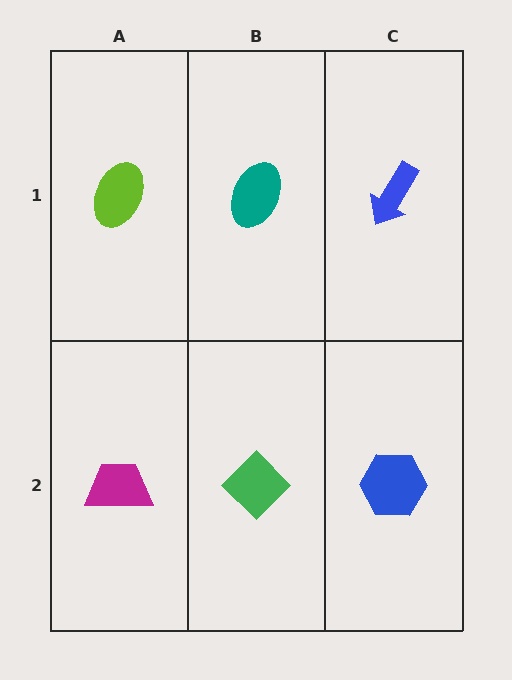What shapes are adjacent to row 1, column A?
A magenta trapezoid (row 2, column A), a teal ellipse (row 1, column B).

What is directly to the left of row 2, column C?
A green diamond.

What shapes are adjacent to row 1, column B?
A green diamond (row 2, column B), a lime ellipse (row 1, column A), a blue arrow (row 1, column C).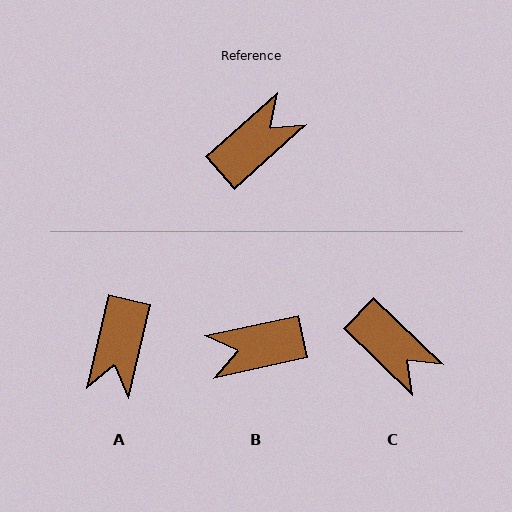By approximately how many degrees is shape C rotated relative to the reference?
Approximately 86 degrees clockwise.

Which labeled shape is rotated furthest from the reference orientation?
B, about 150 degrees away.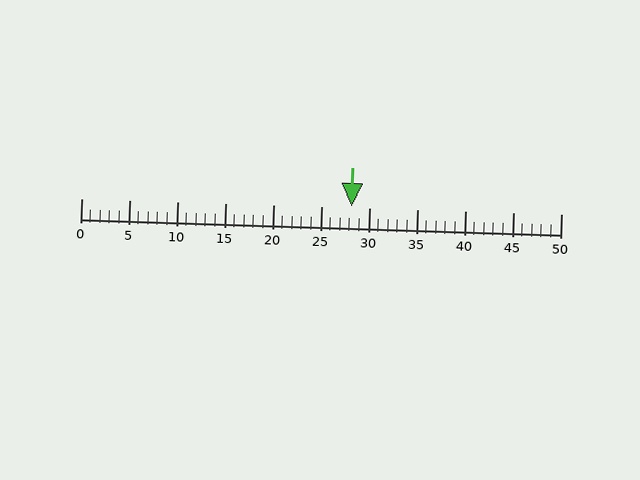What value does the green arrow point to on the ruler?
The green arrow points to approximately 28.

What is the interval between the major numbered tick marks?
The major tick marks are spaced 5 units apart.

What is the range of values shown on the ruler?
The ruler shows values from 0 to 50.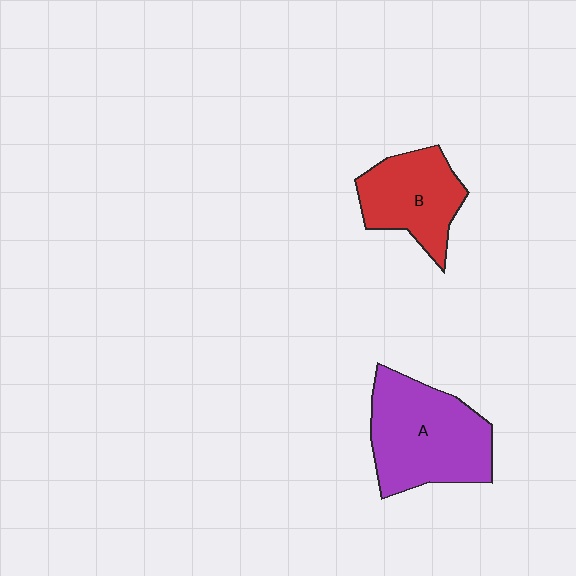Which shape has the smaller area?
Shape B (red).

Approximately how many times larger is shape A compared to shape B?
Approximately 1.4 times.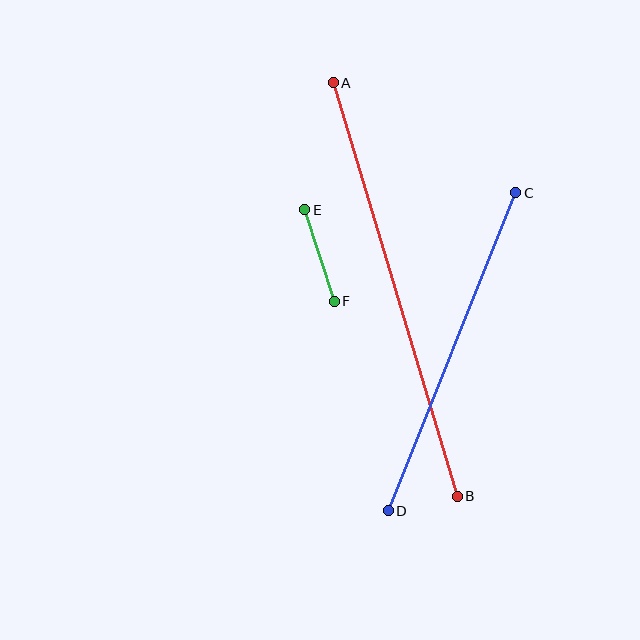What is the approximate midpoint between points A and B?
The midpoint is at approximately (395, 289) pixels.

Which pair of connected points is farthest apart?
Points A and B are farthest apart.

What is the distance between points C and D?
The distance is approximately 343 pixels.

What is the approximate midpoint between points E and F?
The midpoint is at approximately (320, 255) pixels.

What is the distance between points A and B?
The distance is approximately 431 pixels.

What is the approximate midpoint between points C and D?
The midpoint is at approximately (452, 352) pixels.